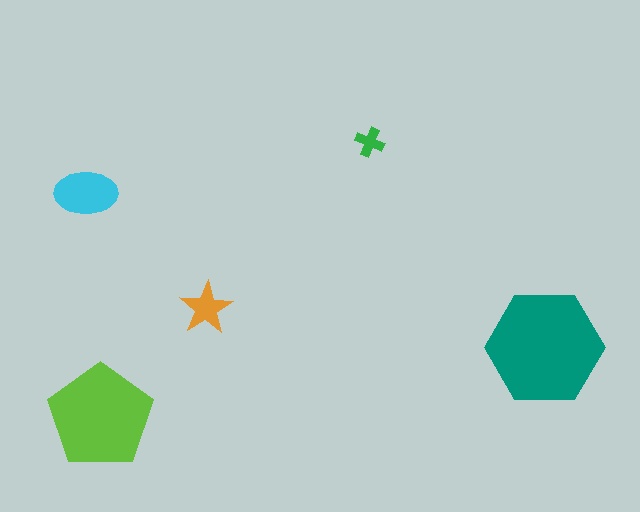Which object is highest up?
The green cross is topmost.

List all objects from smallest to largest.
The green cross, the orange star, the cyan ellipse, the lime pentagon, the teal hexagon.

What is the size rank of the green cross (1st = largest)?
5th.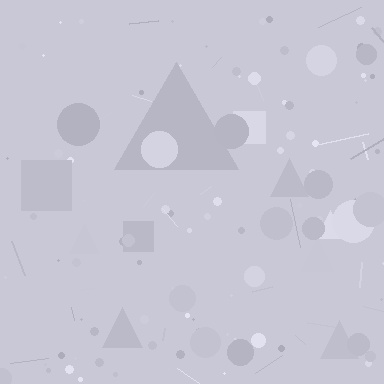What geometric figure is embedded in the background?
A triangle is embedded in the background.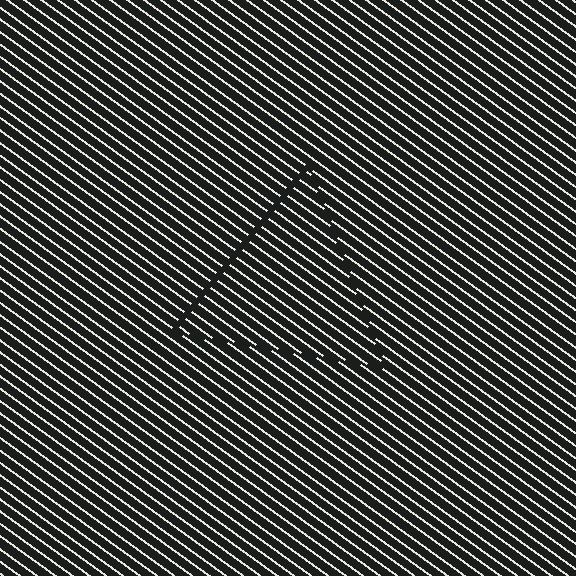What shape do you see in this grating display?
An illusory triangle. The interior of the shape contains the same grating, shifted by half a period — the contour is defined by the phase discontinuity where line-ends from the inner and outer gratings abut.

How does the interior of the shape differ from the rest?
The interior of the shape contains the same grating, shifted by half a period — the contour is defined by the phase discontinuity where line-ends from the inner and outer gratings abut.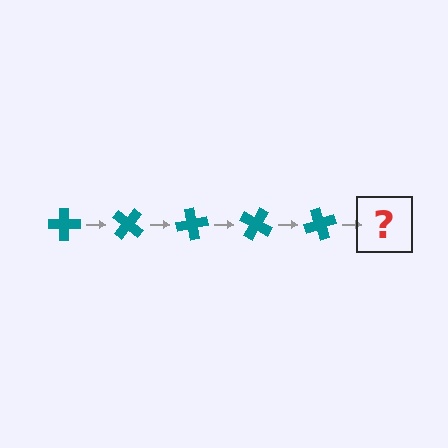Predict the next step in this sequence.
The next step is a teal cross rotated 200 degrees.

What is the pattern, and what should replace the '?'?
The pattern is that the cross rotates 40 degrees each step. The '?' should be a teal cross rotated 200 degrees.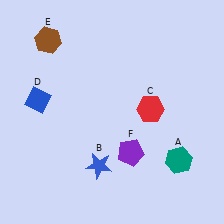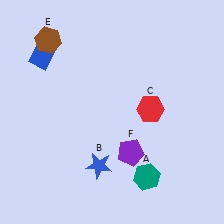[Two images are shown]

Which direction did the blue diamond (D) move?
The blue diamond (D) moved up.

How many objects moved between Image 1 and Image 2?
2 objects moved between the two images.